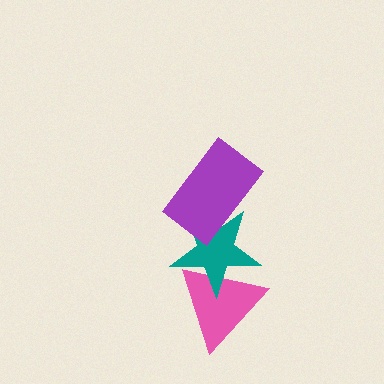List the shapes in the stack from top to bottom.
From top to bottom: the purple rectangle, the teal star, the pink triangle.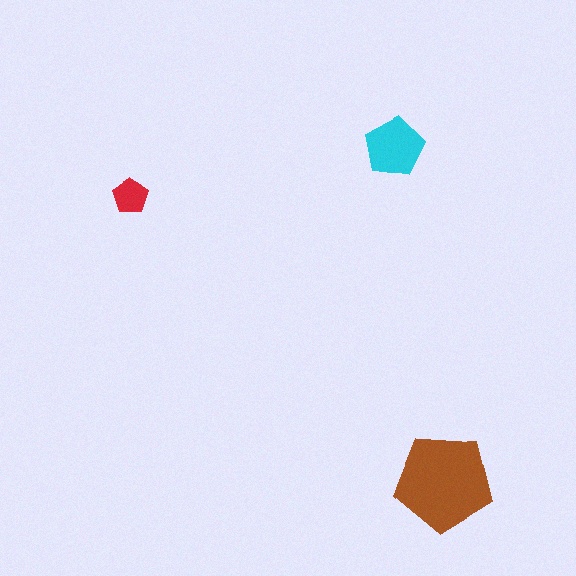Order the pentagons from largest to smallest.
the brown one, the cyan one, the red one.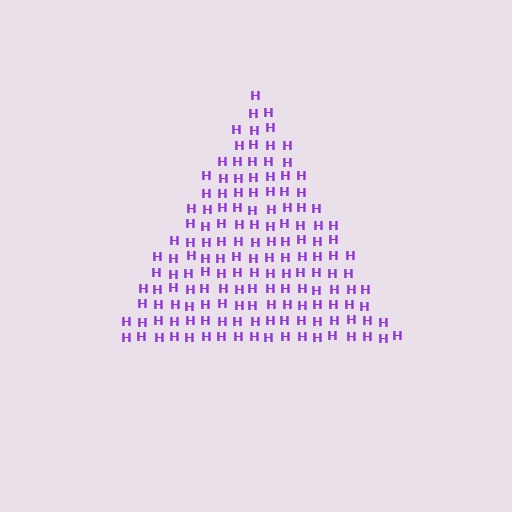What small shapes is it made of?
It is made of small letter H's.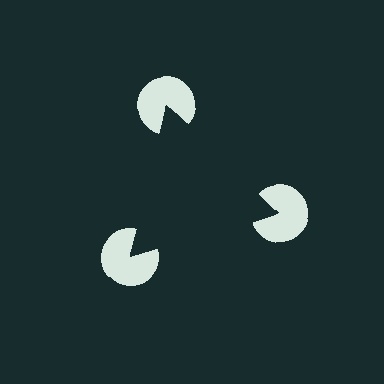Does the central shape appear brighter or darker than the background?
It typically appears slightly darker than the background, even though no actual brightness change is drawn.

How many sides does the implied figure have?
3 sides.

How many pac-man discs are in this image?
There are 3 — one at each vertex of the illusory triangle.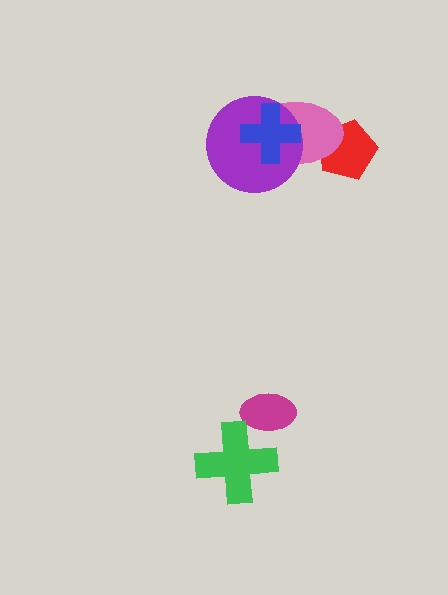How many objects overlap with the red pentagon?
1 object overlaps with the red pentagon.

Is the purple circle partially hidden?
Yes, it is partially covered by another shape.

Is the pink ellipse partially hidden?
Yes, it is partially covered by another shape.